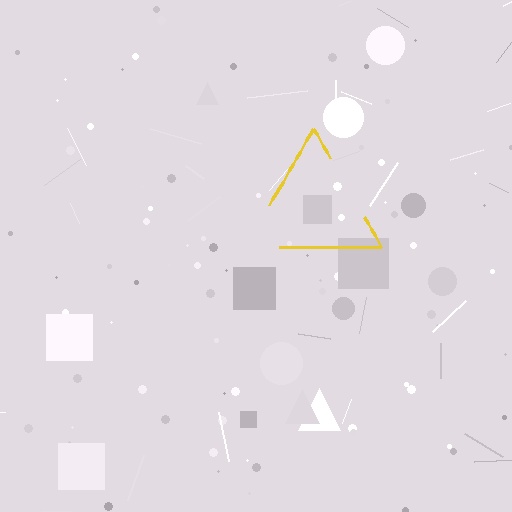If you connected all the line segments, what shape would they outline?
They would outline a triangle.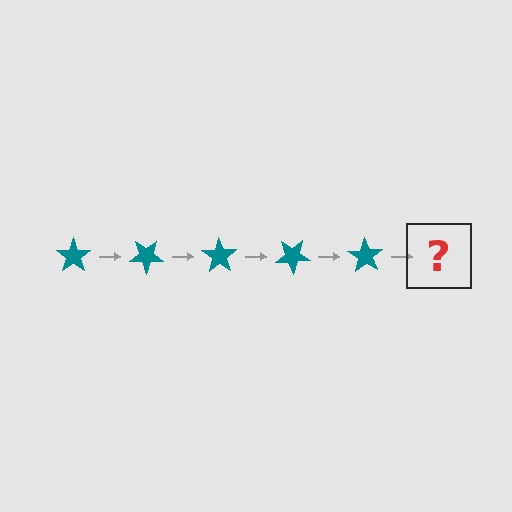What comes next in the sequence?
The next element should be a teal star rotated 175 degrees.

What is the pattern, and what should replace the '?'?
The pattern is that the star rotates 35 degrees each step. The '?' should be a teal star rotated 175 degrees.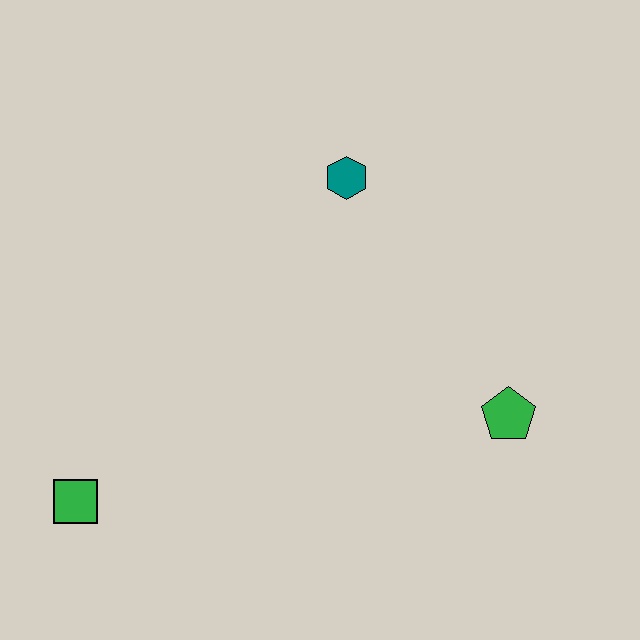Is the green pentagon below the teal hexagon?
Yes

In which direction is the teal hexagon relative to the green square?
The teal hexagon is above the green square.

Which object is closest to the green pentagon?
The teal hexagon is closest to the green pentagon.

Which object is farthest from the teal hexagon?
The green square is farthest from the teal hexagon.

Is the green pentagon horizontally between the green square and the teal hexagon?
No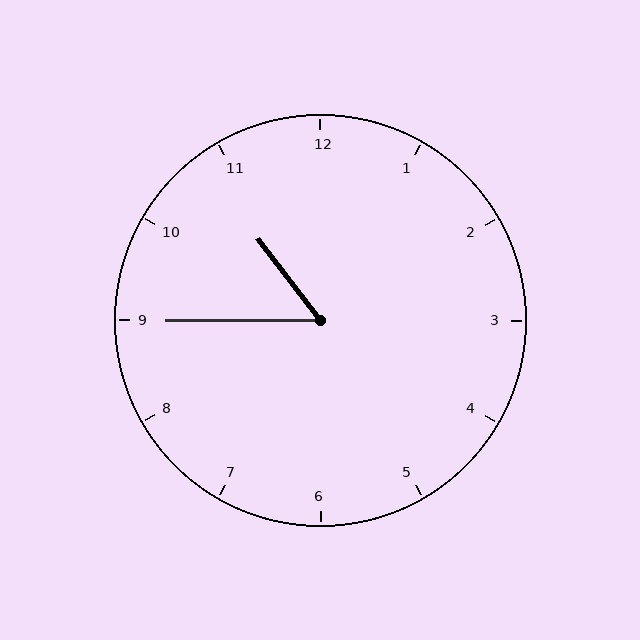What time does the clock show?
10:45.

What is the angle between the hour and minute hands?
Approximately 52 degrees.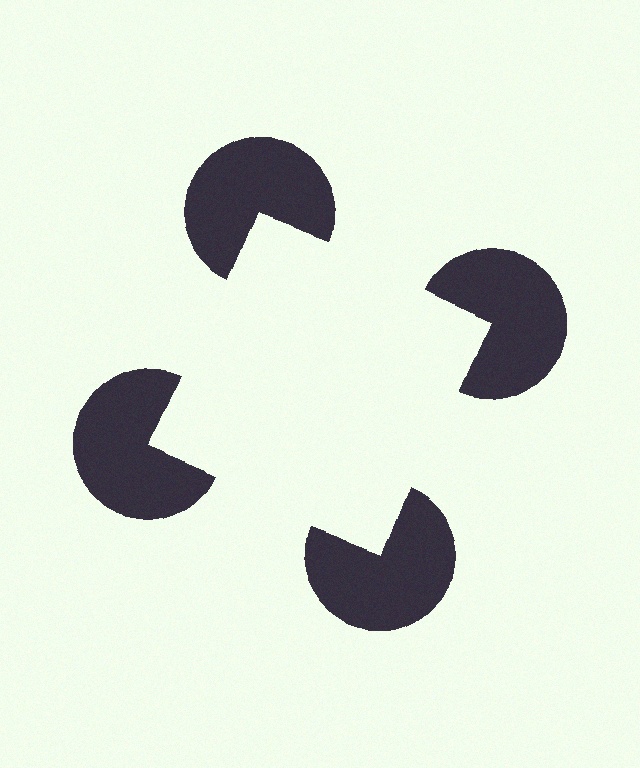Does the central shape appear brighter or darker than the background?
It typically appears slightly brighter than the background, even though no actual brightness change is drawn.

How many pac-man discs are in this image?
There are 4 — one at each vertex of the illusory square.